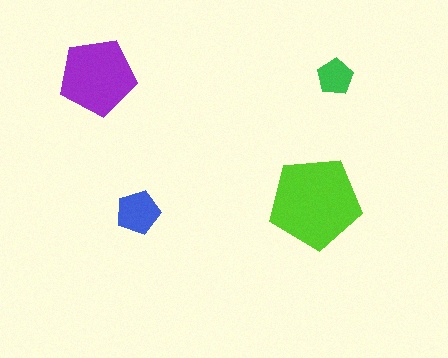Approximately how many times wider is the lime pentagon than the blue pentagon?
About 2 times wider.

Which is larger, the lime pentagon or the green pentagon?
The lime one.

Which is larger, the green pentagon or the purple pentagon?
The purple one.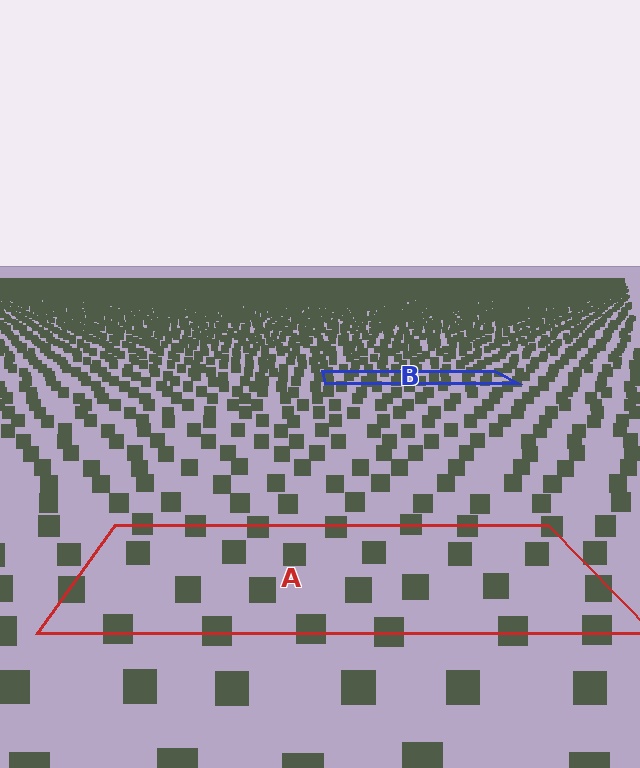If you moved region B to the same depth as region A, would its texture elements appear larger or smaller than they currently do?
They would appear larger. At a closer depth, the same texture elements are projected at a bigger on-screen size.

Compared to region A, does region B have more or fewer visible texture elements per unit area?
Region B has more texture elements per unit area — they are packed more densely because it is farther away.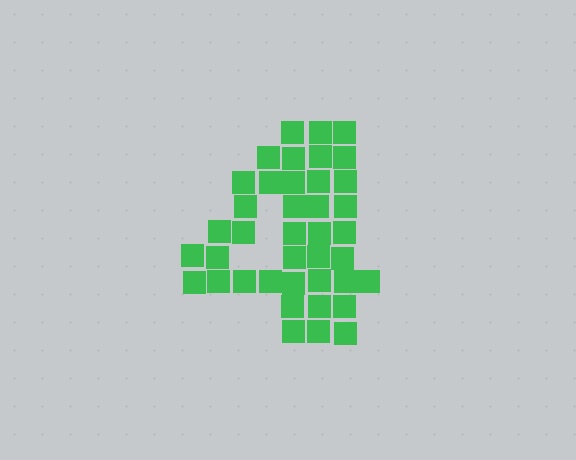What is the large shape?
The large shape is the digit 4.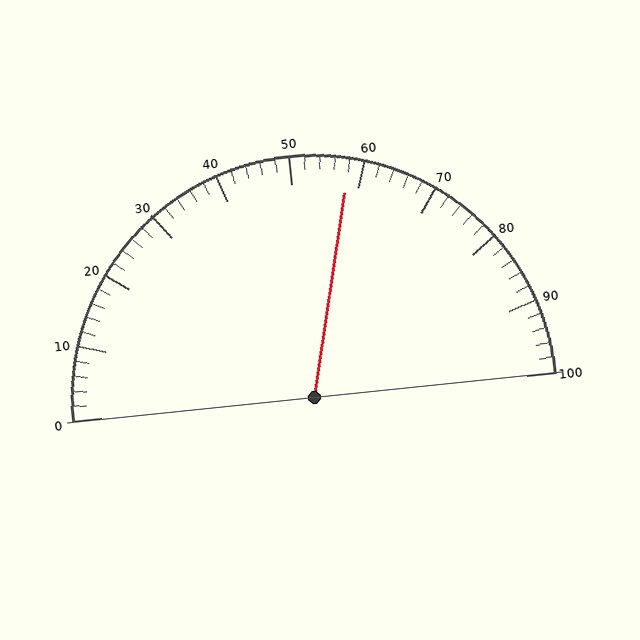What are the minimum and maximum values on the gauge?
The gauge ranges from 0 to 100.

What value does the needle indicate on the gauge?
The needle indicates approximately 58.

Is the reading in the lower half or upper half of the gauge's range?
The reading is in the upper half of the range (0 to 100).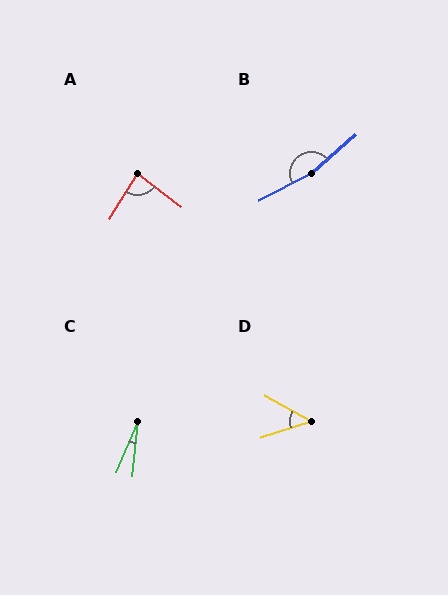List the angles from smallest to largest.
C (17°), D (47°), A (84°), B (165°).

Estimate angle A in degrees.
Approximately 84 degrees.